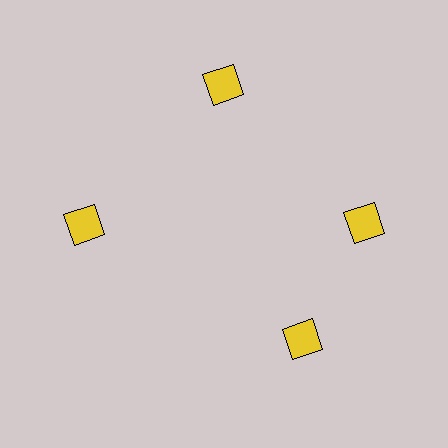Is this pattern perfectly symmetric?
No. The 4 yellow squares are arranged in a ring, but one element near the 6 o'clock position is rotated out of alignment along the ring, breaking the 4-fold rotational symmetry.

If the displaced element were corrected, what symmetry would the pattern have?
It would have 4-fold rotational symmetry — the pattern would map onto itself every 90 degrees.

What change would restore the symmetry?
The symmetry would be restored by rotating it back into even spacing with its neighbors so that all 4 squares sit at equal angles and equal distance from the center.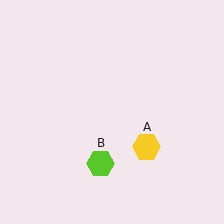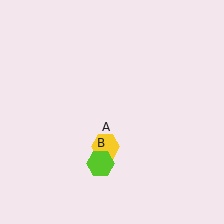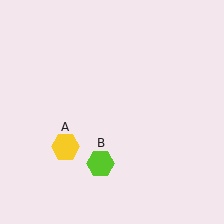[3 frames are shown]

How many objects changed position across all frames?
1 object changed position: yellow hexagon (object A).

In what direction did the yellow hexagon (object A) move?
The yellow hexagon (object A) moved left.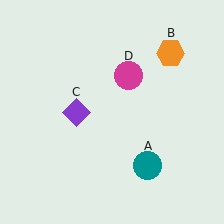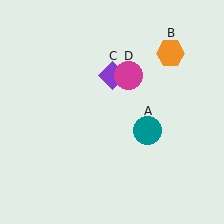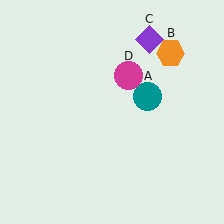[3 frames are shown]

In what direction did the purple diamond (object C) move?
The purple diamond (object C) moved up and to the right.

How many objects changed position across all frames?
2 objects changed position: teal circle (object A), purple diamond (object C).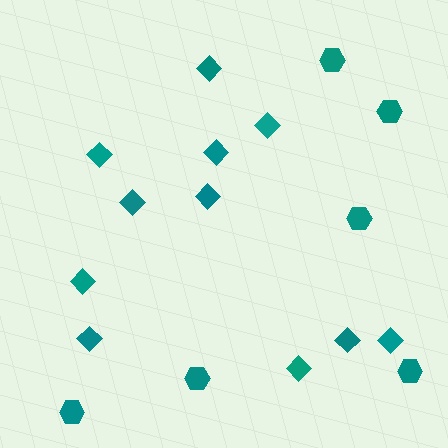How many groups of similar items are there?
There are 2 groups: one group of hexagons (6) and one group of diamonds (11).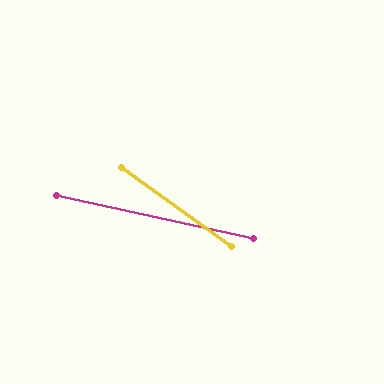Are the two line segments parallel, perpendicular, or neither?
Neither parallel nor perpendicular — they differ by about 23°.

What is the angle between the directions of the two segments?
Approximately 23 degrees.